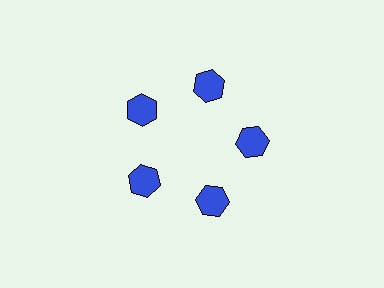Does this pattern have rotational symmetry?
Yes, this pattern has 5-fold rotational symmetry. It looks the same after rotating 72 degrees around the center.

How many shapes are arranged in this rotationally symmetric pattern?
There are 5 shapes, arranged in 5 groups of 1.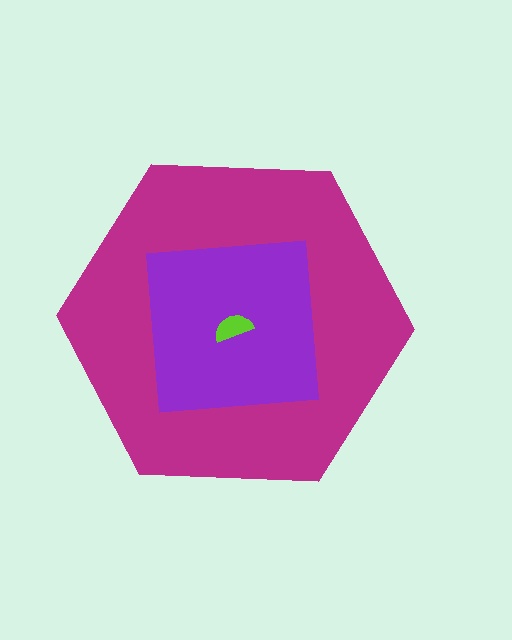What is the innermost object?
The lime semicircle.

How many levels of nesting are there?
3.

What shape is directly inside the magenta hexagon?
The purple square.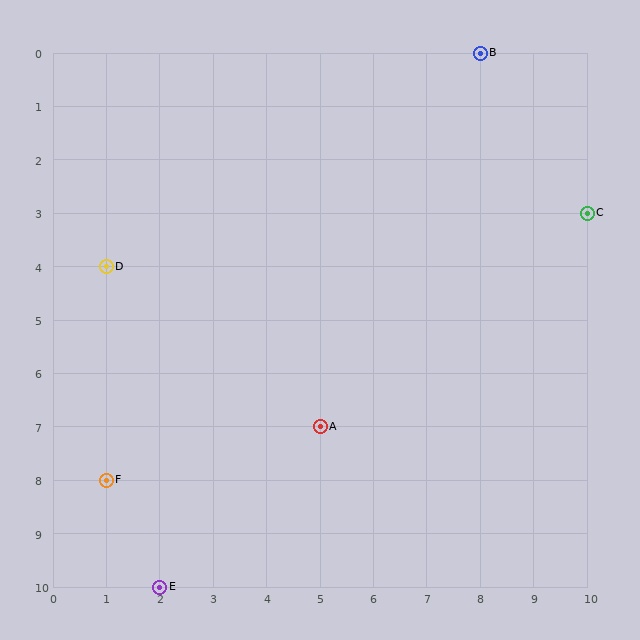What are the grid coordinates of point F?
Point F is at grid coordinates (1, 8).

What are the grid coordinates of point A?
Point A is at grid coordinates (5, 7).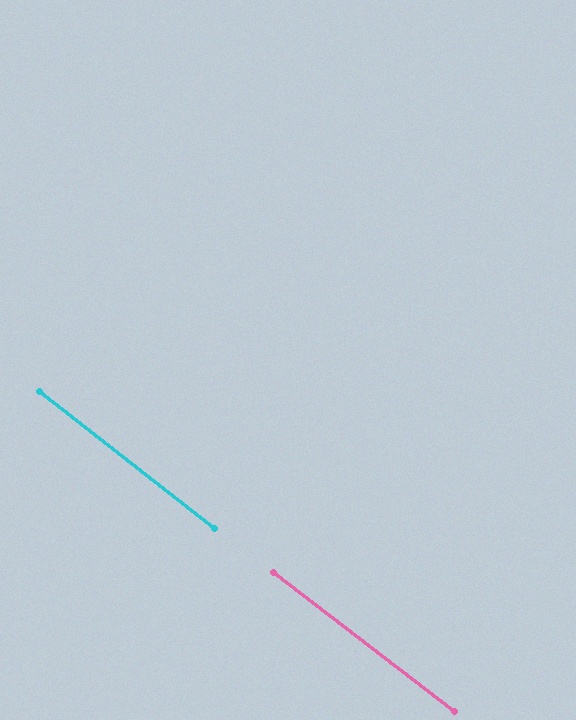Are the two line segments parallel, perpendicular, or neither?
Parallel — their directions differ by only 0.3°.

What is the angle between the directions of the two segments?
Approximately 0 degrees.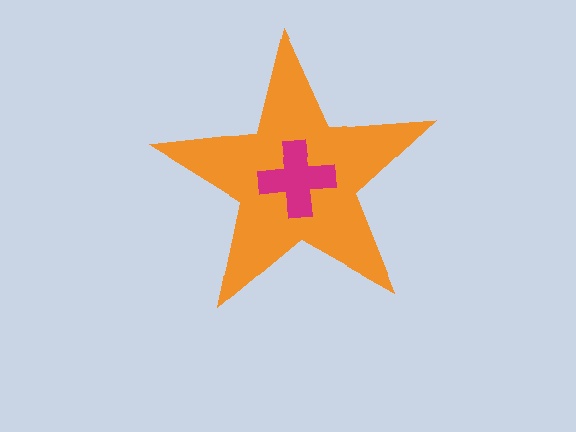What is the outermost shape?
The orange star.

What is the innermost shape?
The magenta cross.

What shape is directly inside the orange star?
The magenta cross.